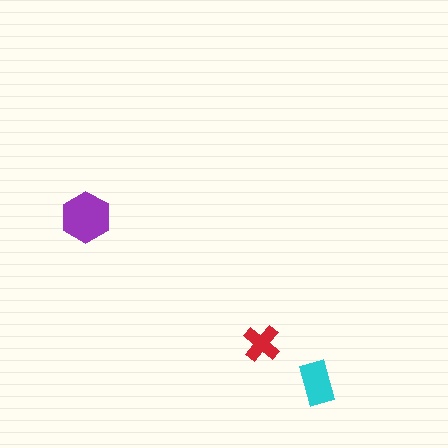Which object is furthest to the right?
The cyan rectangle is rightmost.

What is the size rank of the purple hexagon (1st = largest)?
1st.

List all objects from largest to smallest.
The purple hexagon, the cyan rectangle, the red cross.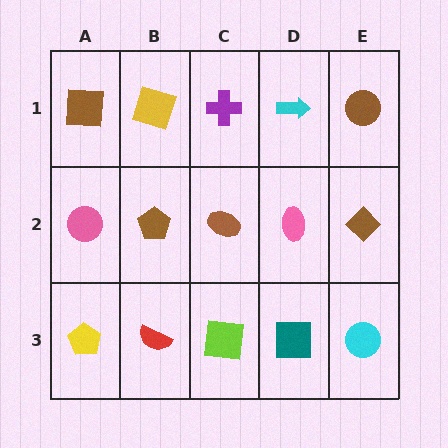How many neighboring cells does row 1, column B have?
3.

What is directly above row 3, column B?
A brown pentagon.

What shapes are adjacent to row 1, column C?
A brown ellipse (row 2, column C), a yellow square (row 1, column B), a cyan arrow (row 1, column D).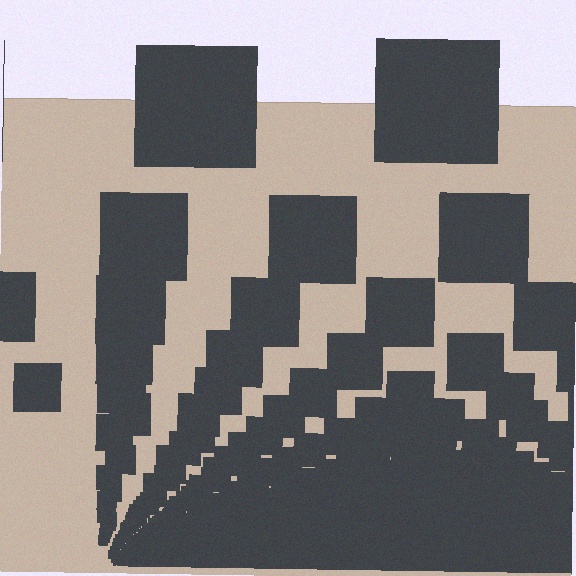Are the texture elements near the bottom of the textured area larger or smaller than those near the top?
Smaller. The gradient is inverted — elements near the bottom are smaller and denser.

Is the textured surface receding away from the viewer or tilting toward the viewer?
The surface appears to tilt toward the viewer. Texture elements get larger and sparser toward the top.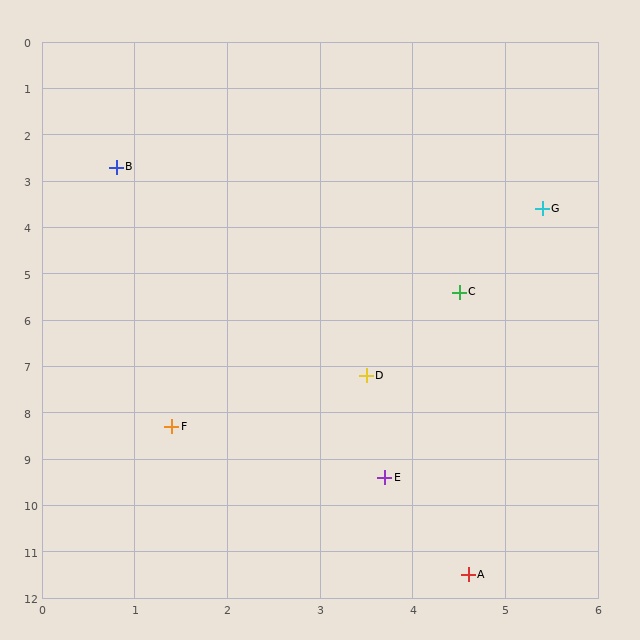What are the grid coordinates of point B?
Point B is at approximately (0.8, 2.7).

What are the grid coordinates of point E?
Point E is at approximately (3.7, 9.4).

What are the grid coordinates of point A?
Point A is at approximately (4.6, 11.5).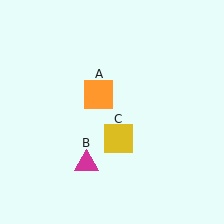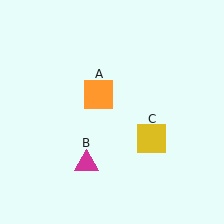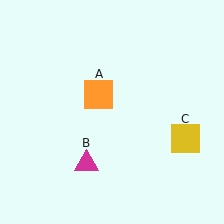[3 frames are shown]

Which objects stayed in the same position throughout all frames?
Orange square (object A) and magenta triangle (object B) remained stationary.